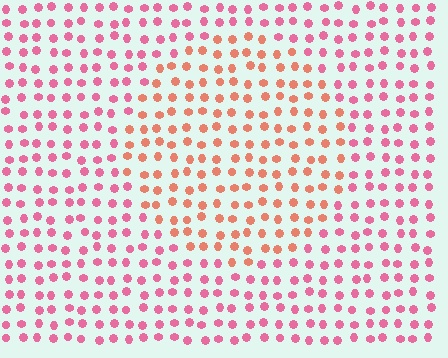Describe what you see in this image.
The image is filled with small pink elements in a uniform arrangement. A circle-shaped region is visible where the elements are tinted to a slightly different hue, forming a subtle color boundary.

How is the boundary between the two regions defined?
The boundary is defined purely by a slight shift in hue (about 35 degrees). Spacing, size, and orientation are identical on both sides.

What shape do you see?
I see a circle.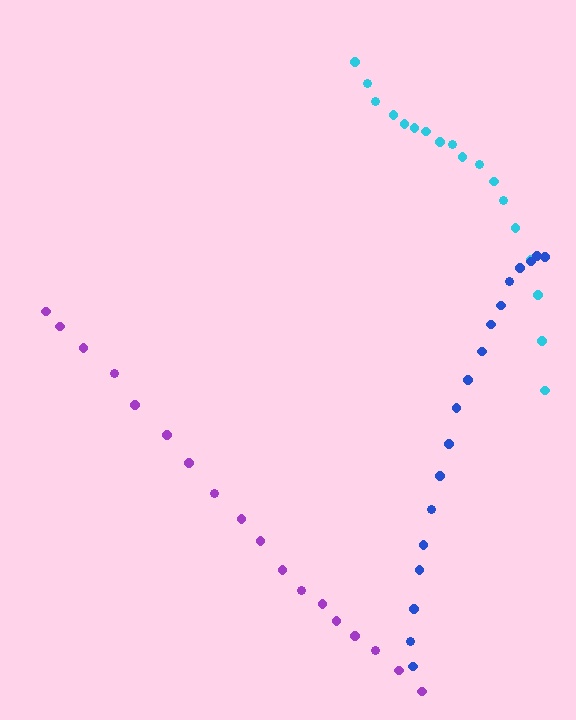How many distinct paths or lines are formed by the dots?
There are 3 distinct paths.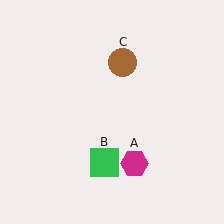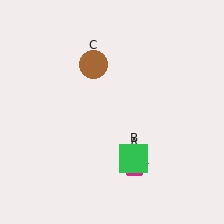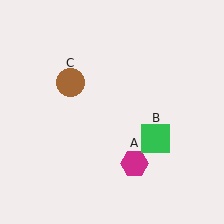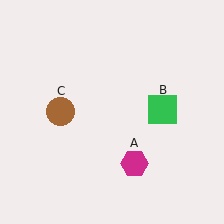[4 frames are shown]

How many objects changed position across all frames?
2 objects changed position: green square (object B), brown circle (object C).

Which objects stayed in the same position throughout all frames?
Magenta hexagon (object A) remained stationary.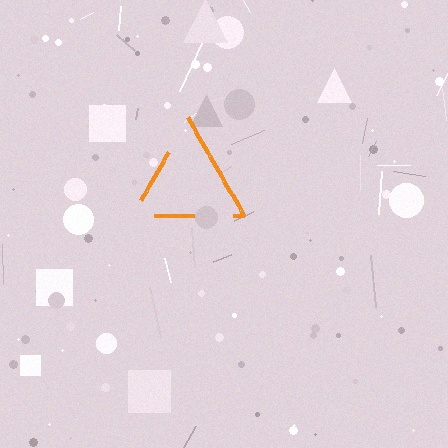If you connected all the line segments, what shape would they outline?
They would outline a triangle.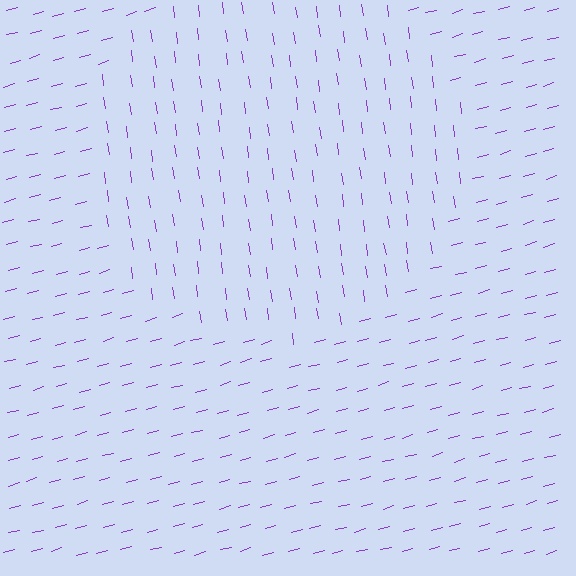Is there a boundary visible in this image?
Yes, there is a texture boundary formed by a change in line orientation.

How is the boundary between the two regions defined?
The boundary is defined purely by a change in line orientation (approximately 82 degrees difference). All lines are the same color and thickness.